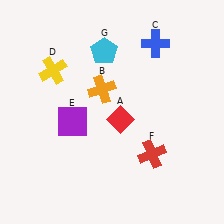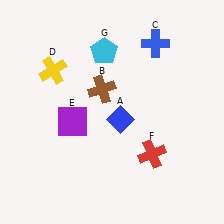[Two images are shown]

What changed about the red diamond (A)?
In Image 1, A is red. In Image 2, it changed to blue.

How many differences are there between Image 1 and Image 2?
There are 2 differences between the two images.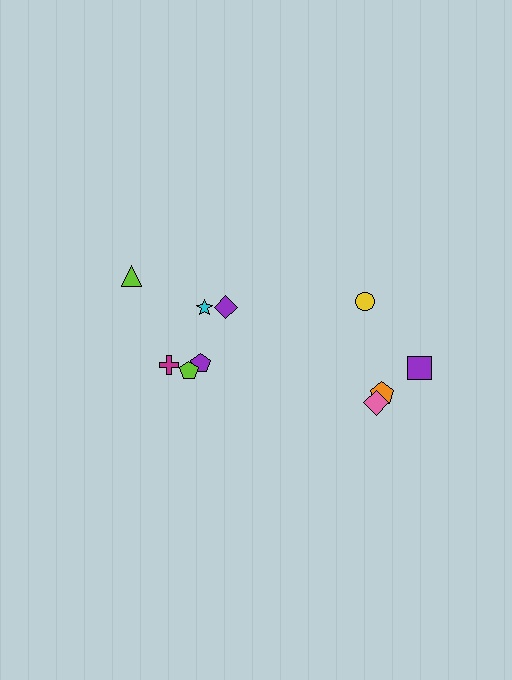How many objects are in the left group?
There are 6 objects.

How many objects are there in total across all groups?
There are 10 objects.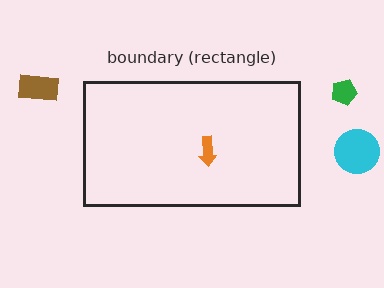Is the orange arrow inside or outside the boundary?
Inside.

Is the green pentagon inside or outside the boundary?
Outside.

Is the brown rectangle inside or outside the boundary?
Outside.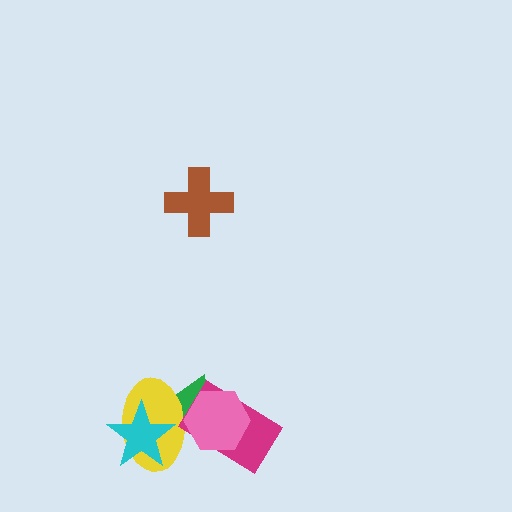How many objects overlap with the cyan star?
2 objects overlap with the cyan star.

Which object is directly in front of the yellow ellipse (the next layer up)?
The magenta rectangle is directly in front of the yellow ellipse.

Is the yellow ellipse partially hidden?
Yes, it is partially covered by another shape.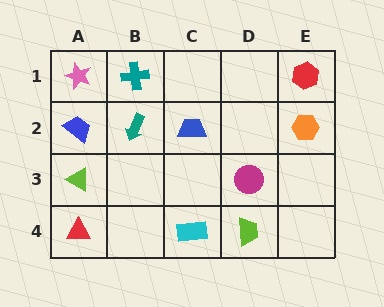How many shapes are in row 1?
3 shapes.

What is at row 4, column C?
A cyan rectangle.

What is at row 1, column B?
A teal cross.